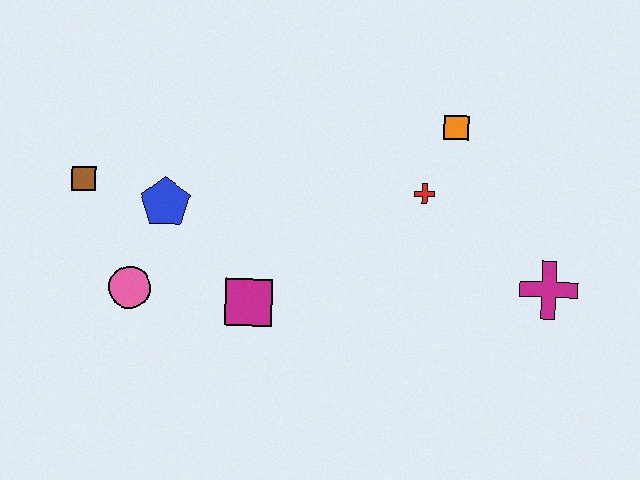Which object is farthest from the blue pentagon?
The magenta cross is farthest from the blue pentagon.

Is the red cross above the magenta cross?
Yes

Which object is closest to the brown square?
The blue pentagon is closest to the brown square.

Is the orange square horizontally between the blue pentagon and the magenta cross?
Yes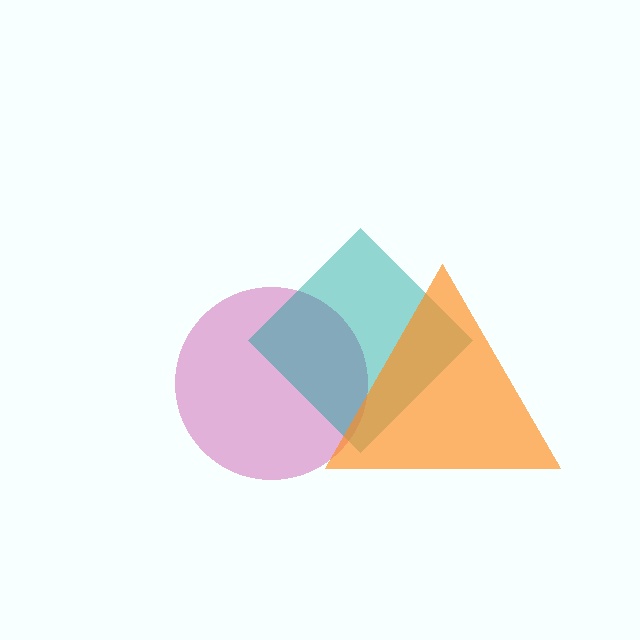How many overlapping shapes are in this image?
There are 3 overlapping shapes in the image.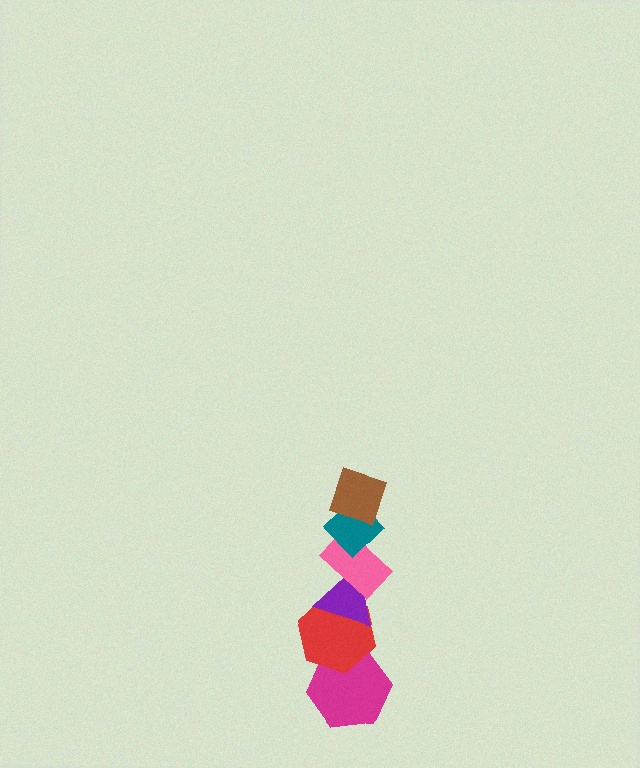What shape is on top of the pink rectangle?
The teal diamond is on top of the pink rectangle.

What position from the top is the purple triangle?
The purple triangle is 4th from the top.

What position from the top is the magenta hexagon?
The magenta hexagon is 6th from the top.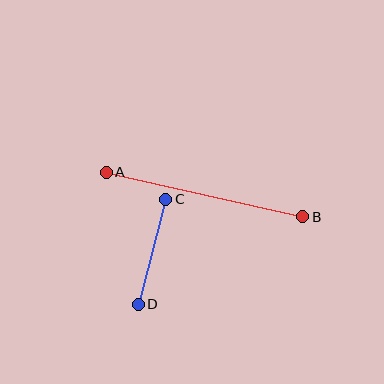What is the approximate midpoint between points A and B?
The midpoint is at approximately (204, 194) pixels.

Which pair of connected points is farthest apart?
Points A and B are farthest apart.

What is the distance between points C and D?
The distance is approximately 109 pixels.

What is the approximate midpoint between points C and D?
The midpoint is at approximately (152, 252) pixels.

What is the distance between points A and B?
The distance is approximately 201 pixels.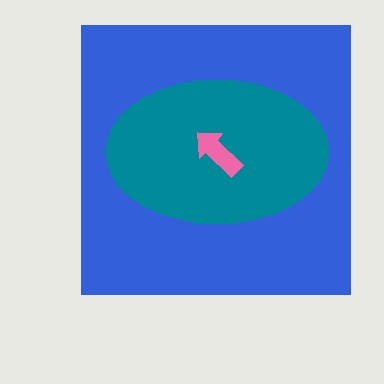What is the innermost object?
The pink arrow.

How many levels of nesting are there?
3.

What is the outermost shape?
The blue square.